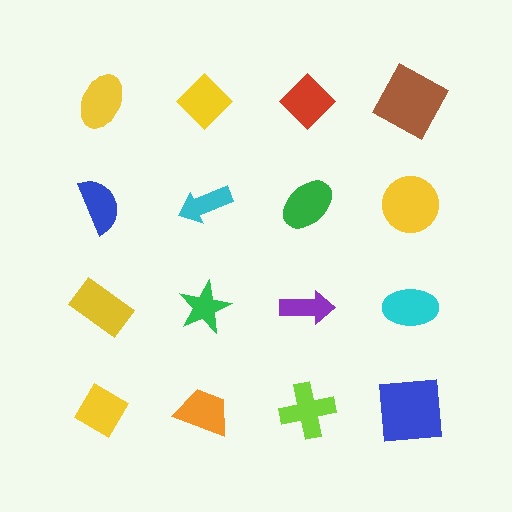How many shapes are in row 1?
4 shapes.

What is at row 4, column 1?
A yellow diamond.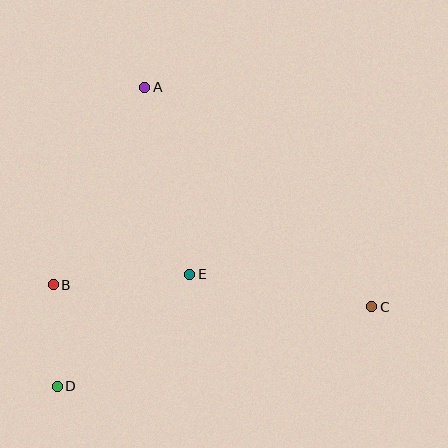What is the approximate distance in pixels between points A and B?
The distance between A and B is approximately 217 pixels.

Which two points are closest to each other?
Points B and D are closest to each other.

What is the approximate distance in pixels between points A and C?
The distance between A and C is approximately 316 pixels.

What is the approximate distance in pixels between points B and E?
The distance between B and E is approximately 137 pixels.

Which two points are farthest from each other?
Points C and D are farthest from each other.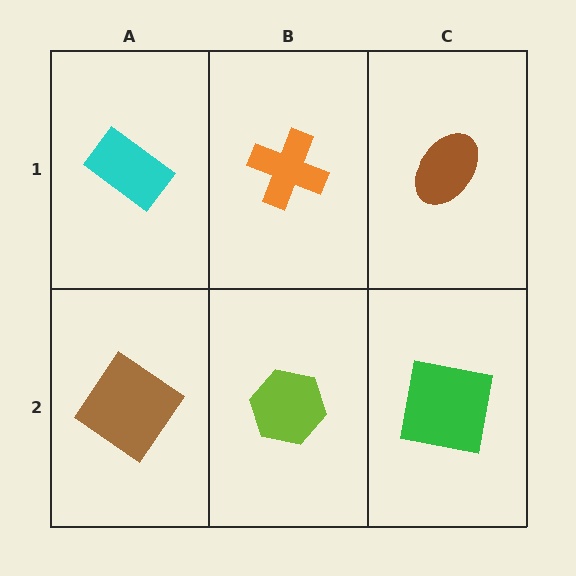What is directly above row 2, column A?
A cyan rectangle.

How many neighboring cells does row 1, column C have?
2.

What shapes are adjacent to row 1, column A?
A brown diamond (row 2, column A), an orange cross (row 1, column B).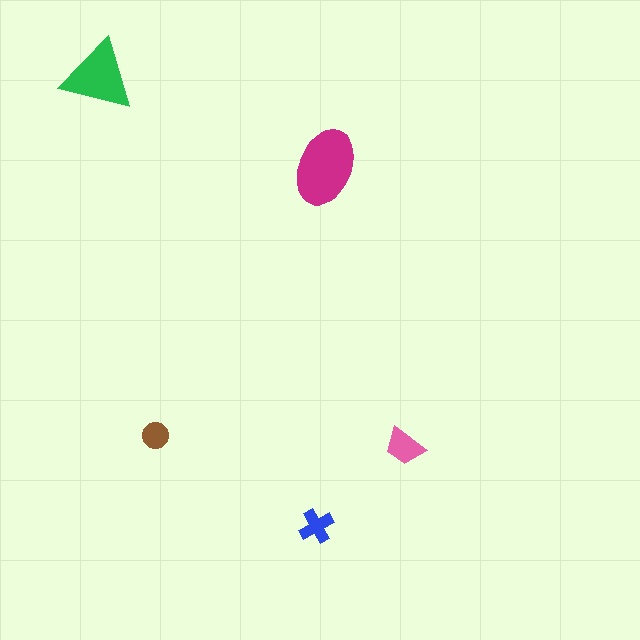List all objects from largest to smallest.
The magenta ellipse, the green triangle, the pink trapezoid, the blue cross, the brown circle.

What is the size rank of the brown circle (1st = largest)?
5th.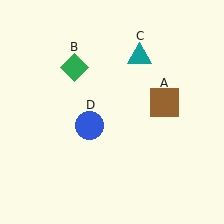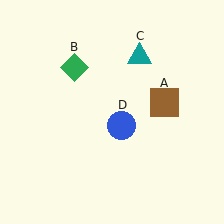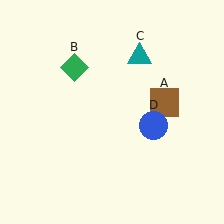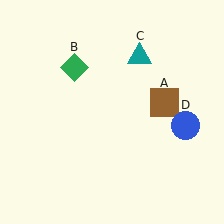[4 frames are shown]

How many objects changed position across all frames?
1 object changed position: blue circle (object D).